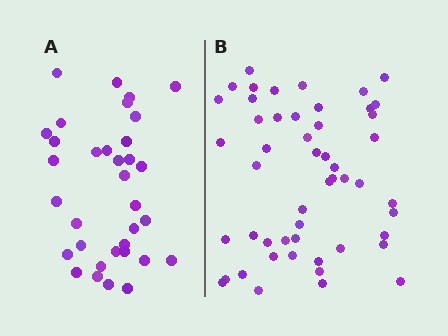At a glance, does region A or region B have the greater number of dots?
Region B (the right region) has more dots.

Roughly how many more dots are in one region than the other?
Region B has approximately 15 more dots than region A.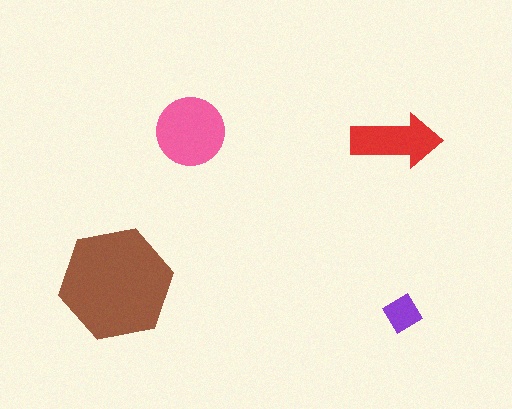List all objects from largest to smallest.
The brown hexagon, the pink circle, the red arrow, the purple diamond.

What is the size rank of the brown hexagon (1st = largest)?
1st.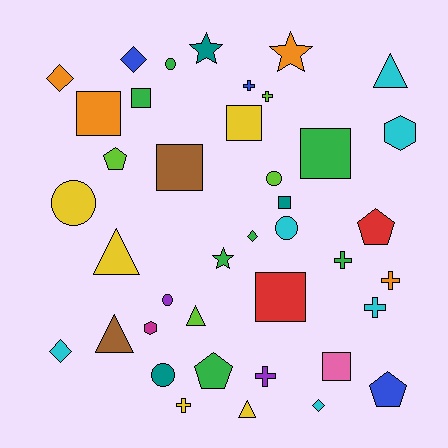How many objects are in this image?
There are 40 objects.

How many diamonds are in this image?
There are 5 diamonds.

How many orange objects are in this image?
There are 4 orange objects.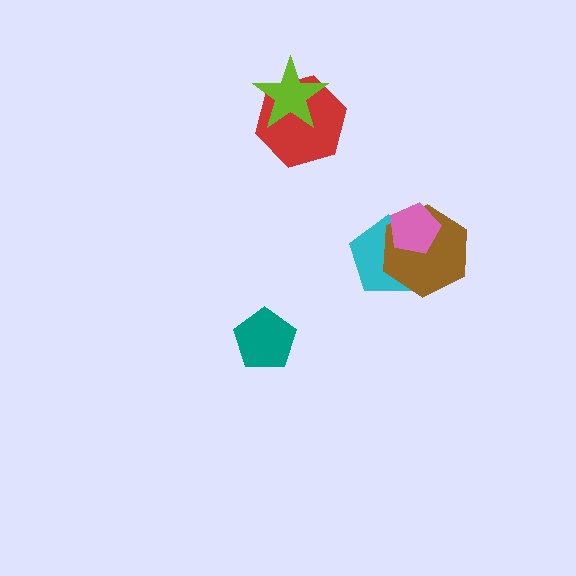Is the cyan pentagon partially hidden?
Yes, it is partially covered by another shape.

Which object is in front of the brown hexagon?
The pink pentagon is in front of the brown hexagon.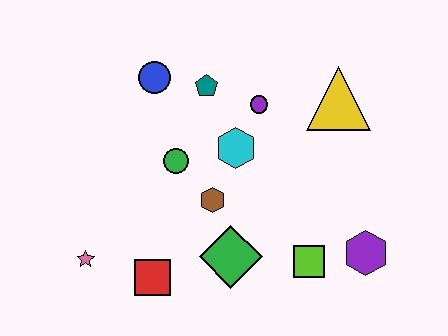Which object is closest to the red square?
The pink star is closest to the red square.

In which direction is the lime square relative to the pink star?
The lime square is to the right of the pink star.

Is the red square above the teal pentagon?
No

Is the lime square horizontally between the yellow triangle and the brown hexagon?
Yes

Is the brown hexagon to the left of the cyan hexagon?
Yes